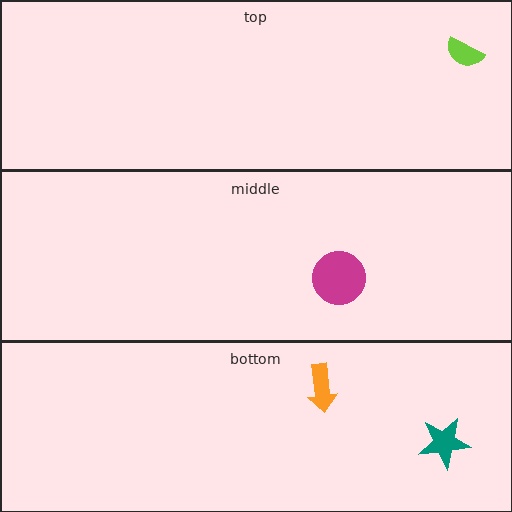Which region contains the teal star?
The bottom region.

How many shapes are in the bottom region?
2.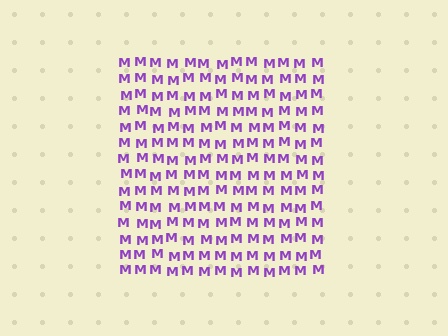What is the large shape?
The large shape is a square.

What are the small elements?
The small elements are letter M's.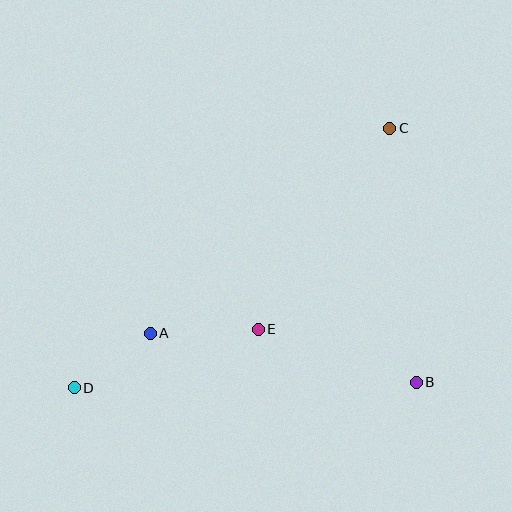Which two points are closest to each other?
Points A and D are closest to each other.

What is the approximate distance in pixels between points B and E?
The distance between B and E is approximately 167 pixels.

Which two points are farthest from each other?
Points C and D are farthest from each other.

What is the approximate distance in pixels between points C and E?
The distance between C and E is approximately 240 pixels.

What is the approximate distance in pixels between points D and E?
The distance between D and E is approximately 193 pixels.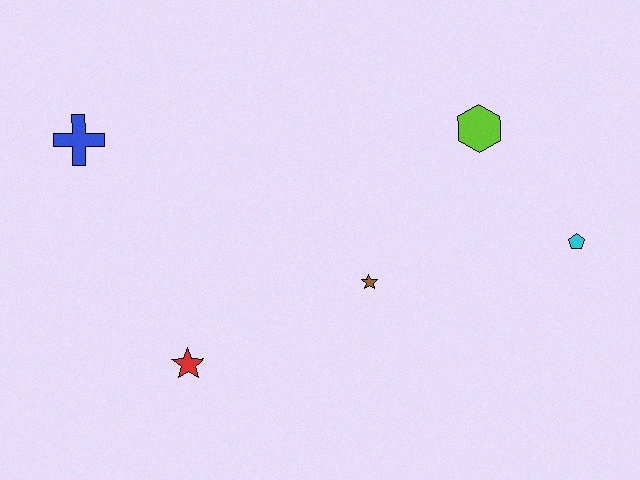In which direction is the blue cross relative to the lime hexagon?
The blue cross is to the left of the lime hexagon.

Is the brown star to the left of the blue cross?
No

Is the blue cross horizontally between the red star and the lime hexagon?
No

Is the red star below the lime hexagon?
Yes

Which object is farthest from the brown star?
The blue cross is farthest from the brown star.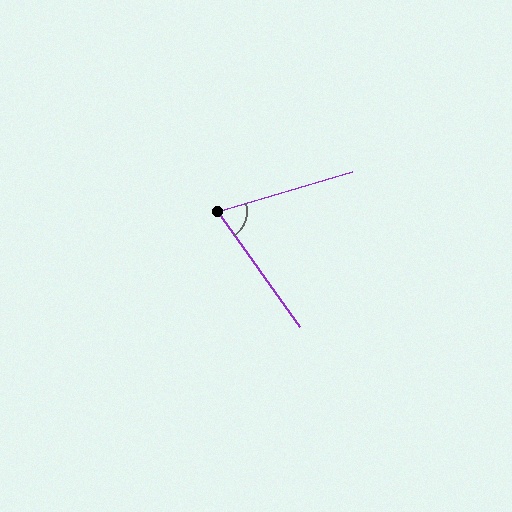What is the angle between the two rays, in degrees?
Approximately 71 degrees.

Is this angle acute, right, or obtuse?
It is acute.